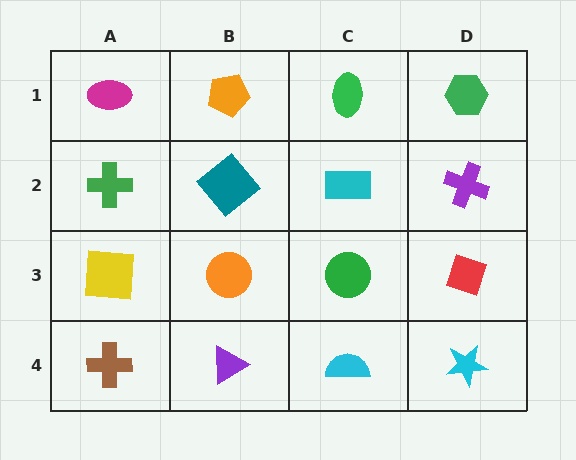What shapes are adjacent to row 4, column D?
A red diamond (row 3, column D), a cyan semicircle (row 4, column C).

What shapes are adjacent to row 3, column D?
A purple cross (row 2, column D), a cyan star (row 4, column D), a green circle (row 3, column C).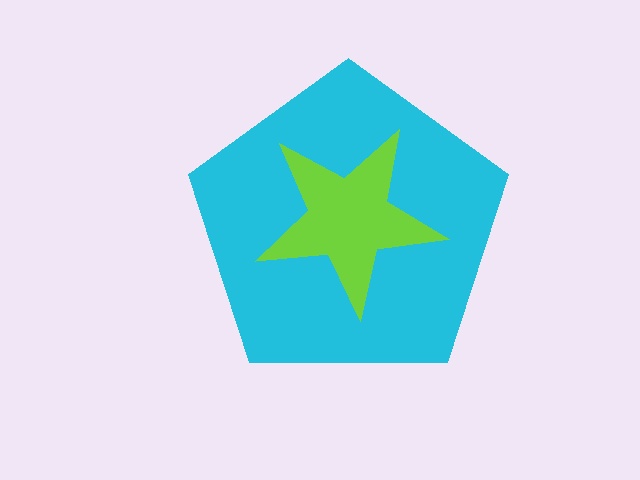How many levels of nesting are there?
2.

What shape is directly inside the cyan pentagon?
The lime star.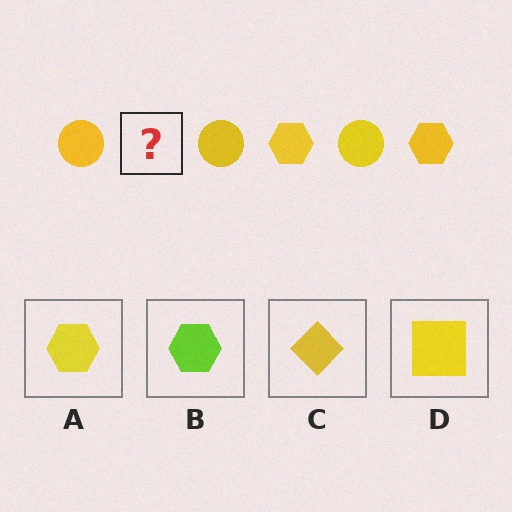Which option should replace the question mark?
Option A.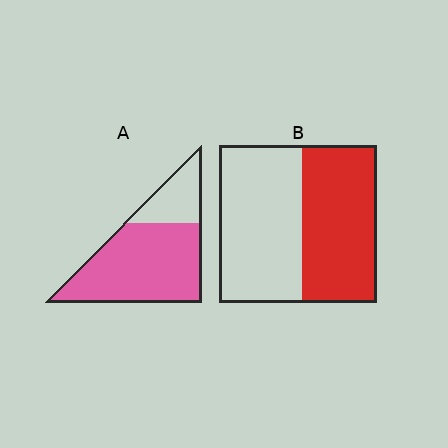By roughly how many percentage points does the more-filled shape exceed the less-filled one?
By roughly 30 percentage points (A over B).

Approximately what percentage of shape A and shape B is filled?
A is approximately 75% and B is approximately 45%.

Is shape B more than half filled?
Roughly half.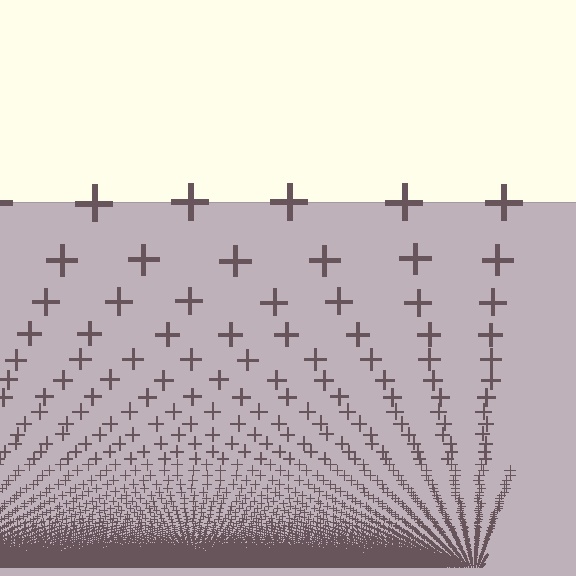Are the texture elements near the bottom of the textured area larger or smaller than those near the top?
Smaller. The gradient is inverted — elements near the bottom are smaller and denser.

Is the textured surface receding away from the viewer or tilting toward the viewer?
The surface appears to tilt toward the viewer. Texture elements get larger and sparser toward the top.